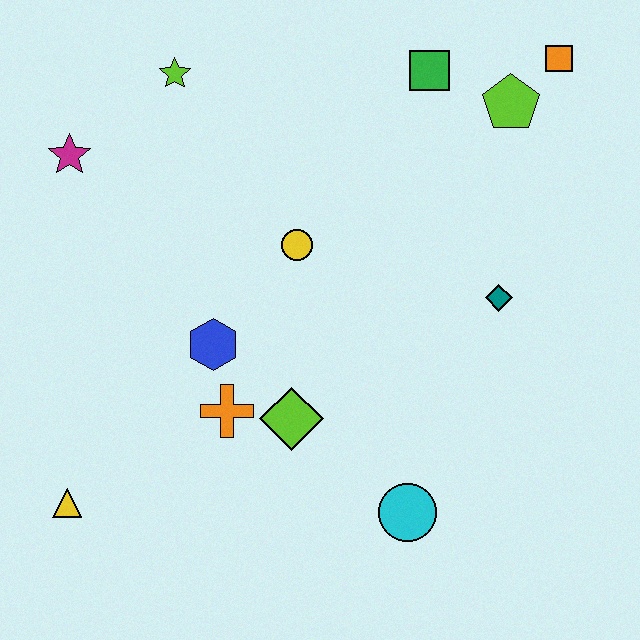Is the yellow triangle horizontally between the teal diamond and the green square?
No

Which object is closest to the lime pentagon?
The orange square is closest to the lime pentagon.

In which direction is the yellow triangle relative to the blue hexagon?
The yellow triangle is below the blue hexagon.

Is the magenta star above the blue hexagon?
Yes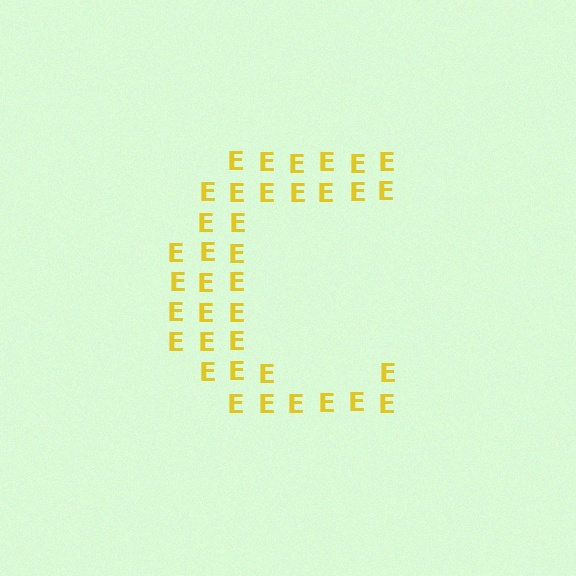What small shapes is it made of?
It is made of small letter E's.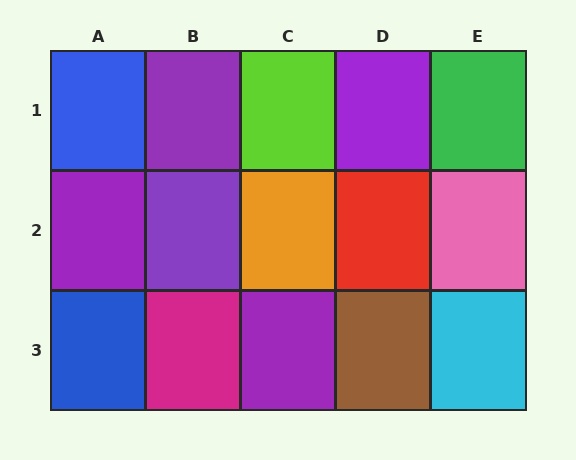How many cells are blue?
2 cells are blue.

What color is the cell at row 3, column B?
Magenta.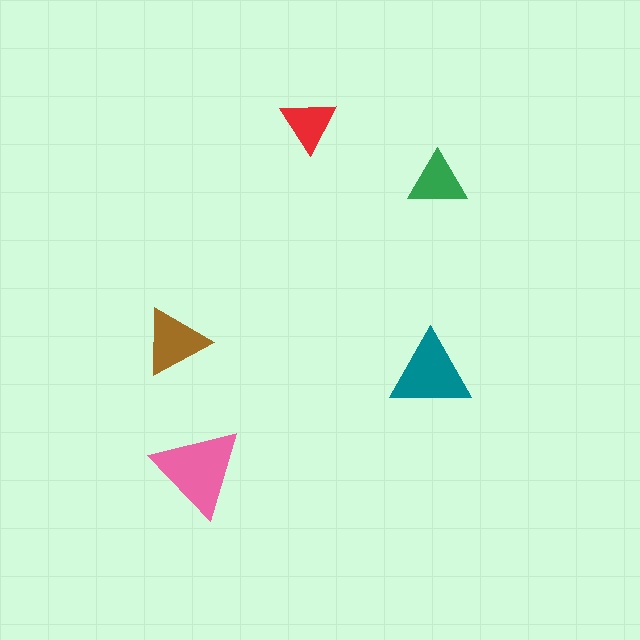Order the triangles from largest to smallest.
the pink one, the teal one, the brown one, the green one, the red one.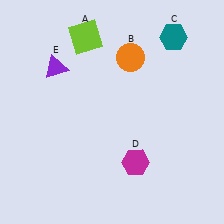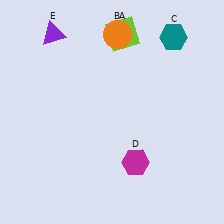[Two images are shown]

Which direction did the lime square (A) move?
The lime square (A) moved right.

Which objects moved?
The objects that moved are: the lime square (A), the orange circle (B), the purple triangle (E).